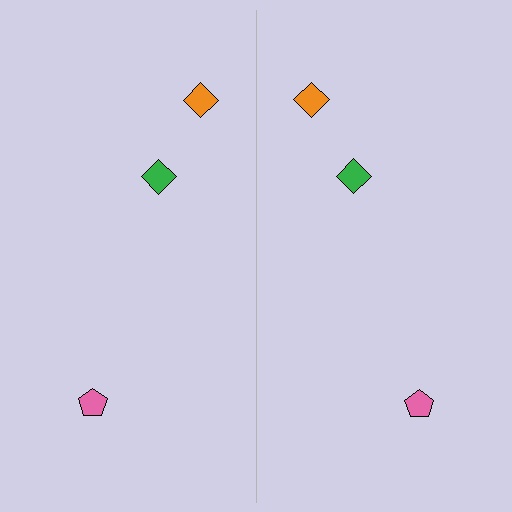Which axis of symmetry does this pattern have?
The pattern has a vertical axis of symmetry running through the center of the image.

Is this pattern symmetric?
Yes, this pattern has bilateral (reflection) symmetry.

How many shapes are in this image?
There are 6 shapes in this image.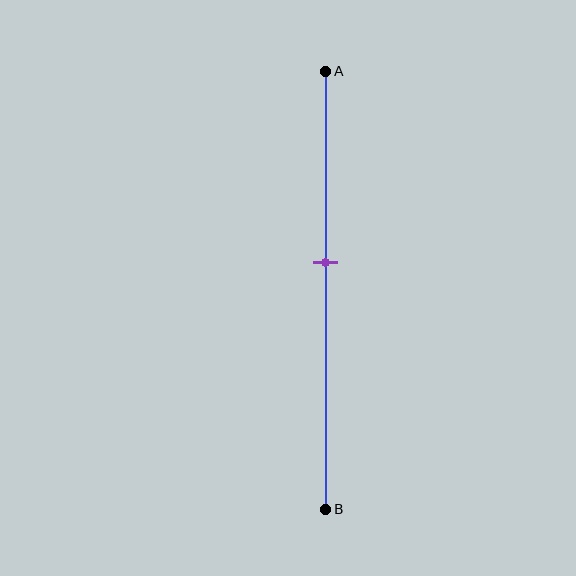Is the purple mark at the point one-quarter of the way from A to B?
No, the mark is at about 45% from A, not at the 25% one-quarter point.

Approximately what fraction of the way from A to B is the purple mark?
The purple mark is approximately 45% of the way from A to B.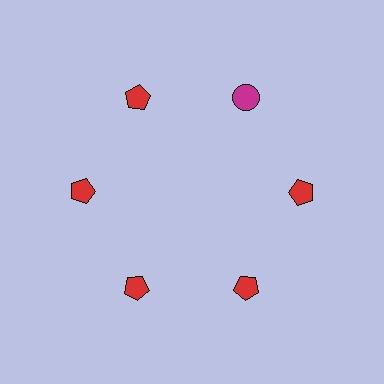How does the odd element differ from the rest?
It differs in both color (magenta instead of red) and shape (circle instead of pentagon).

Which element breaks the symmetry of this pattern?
The magenta circle at roughly the 1 o'clock position breaks the symmetry. All other shapes are red pentagons.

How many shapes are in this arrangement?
There are 6 shapes arranged in a ring pattern.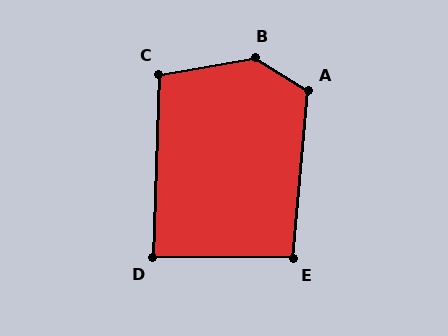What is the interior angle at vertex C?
Approximately 101 degrees (obtuse).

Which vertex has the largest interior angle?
B, at approximately 139 degrees.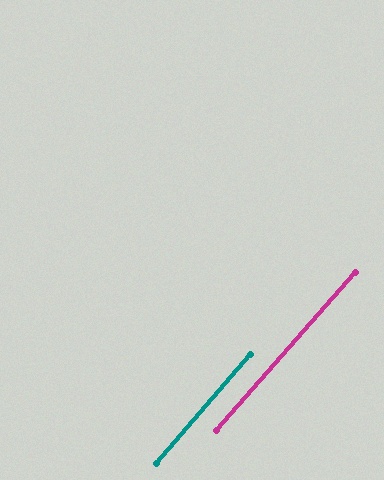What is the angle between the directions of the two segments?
Approximately 1 degree.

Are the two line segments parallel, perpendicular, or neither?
Parallel — their directions differ by only 0.5°.